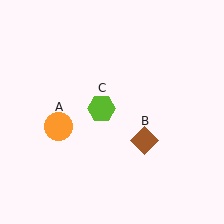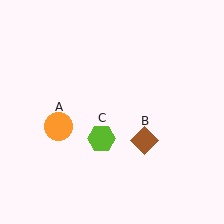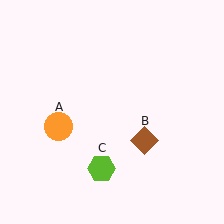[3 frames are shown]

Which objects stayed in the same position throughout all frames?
Orange circle (object A) and brown diamond (object B) remained stationary.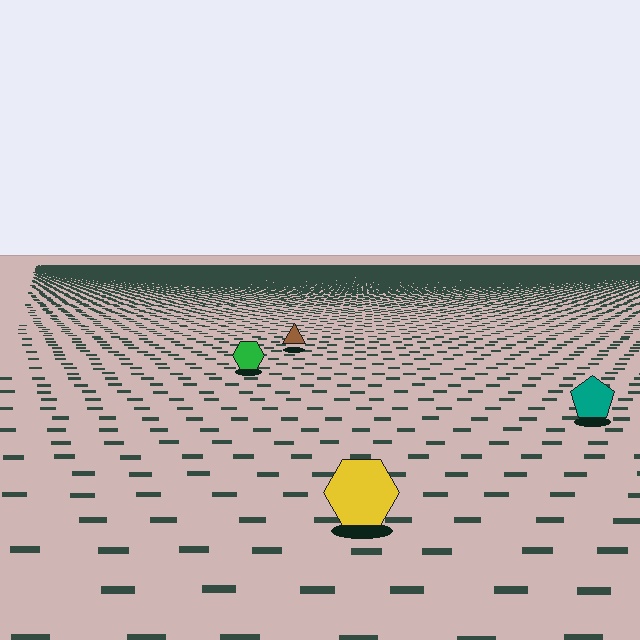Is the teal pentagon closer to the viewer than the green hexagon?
Yes. The teal pentagon is closer — you can tell from the texture gradient: the ground texture is coarser near it.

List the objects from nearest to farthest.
From nearest to farthest: the yellow hexagon, the teal pentagon, the green hexagon, the brown triangle.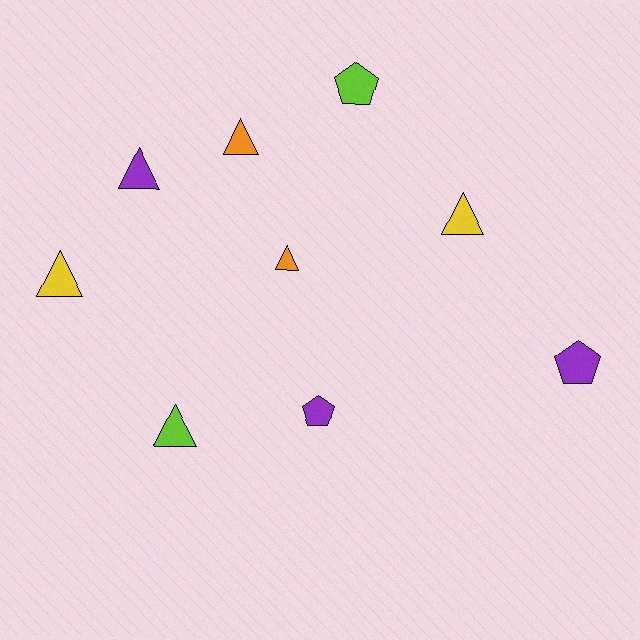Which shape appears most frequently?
Triangle, with 6 objects.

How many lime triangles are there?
There is 1 lime triangle.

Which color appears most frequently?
Purple, with 3 objects.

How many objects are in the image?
There are 9 objects.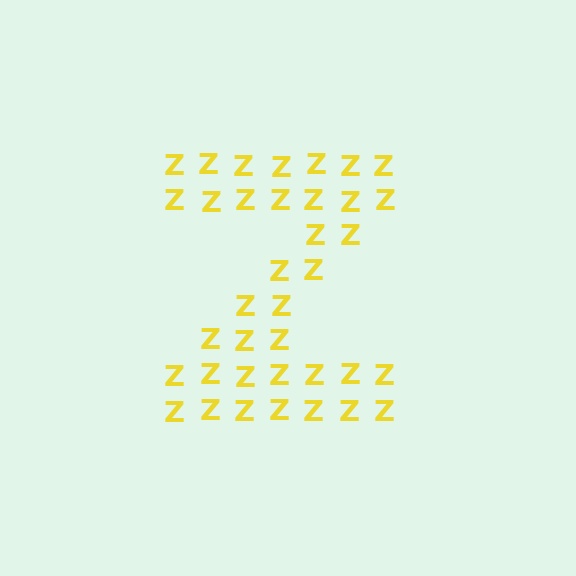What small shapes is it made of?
It is made of small letter Z's.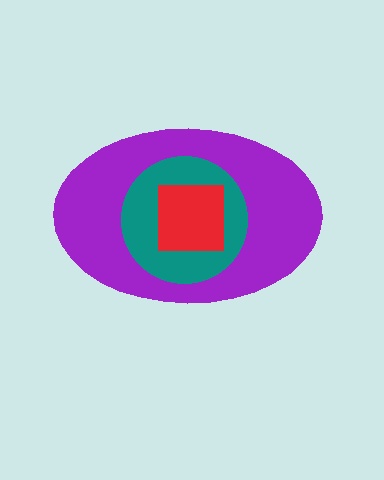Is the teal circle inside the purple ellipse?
Yes.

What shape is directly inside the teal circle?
The red square.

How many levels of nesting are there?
3.